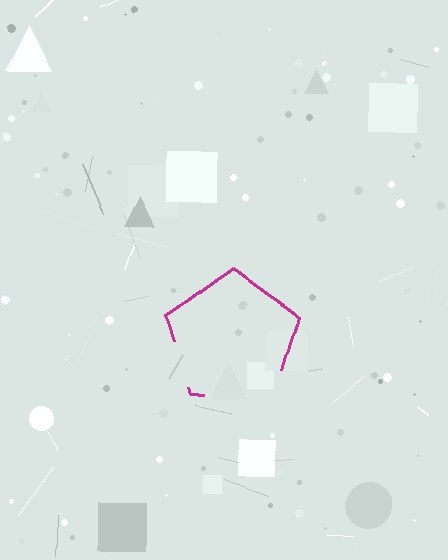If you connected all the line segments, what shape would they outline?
They would outline a pentagon.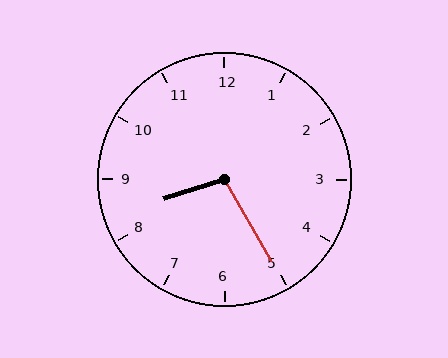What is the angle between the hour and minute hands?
Approximately 102 degrees.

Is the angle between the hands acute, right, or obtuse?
It is obtuse.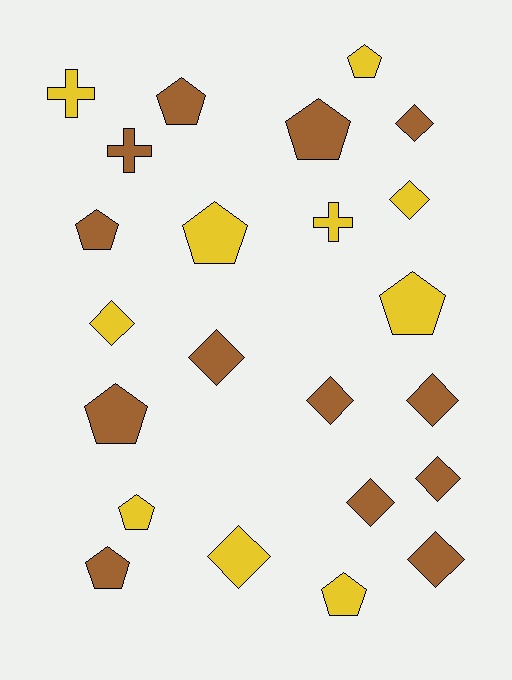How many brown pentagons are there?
There are 5 brown pentagons.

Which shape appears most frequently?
Pentagon, with 10 objects.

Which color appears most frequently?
Brown, with 13 objects.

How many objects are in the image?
There are 23 objects.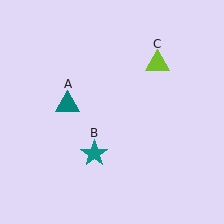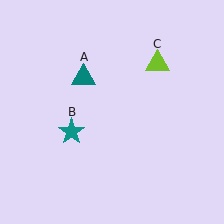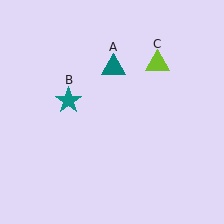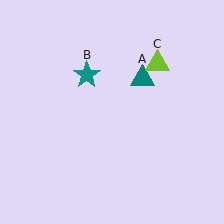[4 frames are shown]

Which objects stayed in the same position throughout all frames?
Lime triangle (object C) remained stationary.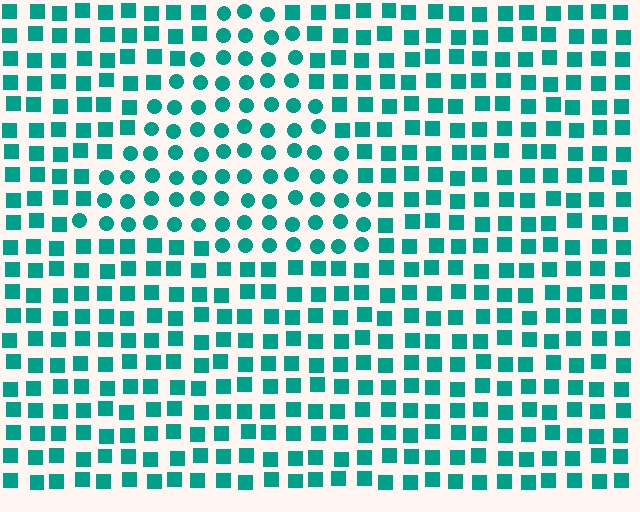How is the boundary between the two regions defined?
The boundary is defined by a change in element shape: circles inside vs. squares outside. All elements share the same color and spacing.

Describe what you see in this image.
The image is filled with small teal elements arranged in a uniform grid. A triangle-shaped region contains circles, while the surrounding area contains squares. The boundary is defined purely by the change in element shape.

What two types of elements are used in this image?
The image uses circles inside the triangle region and squares outside it.